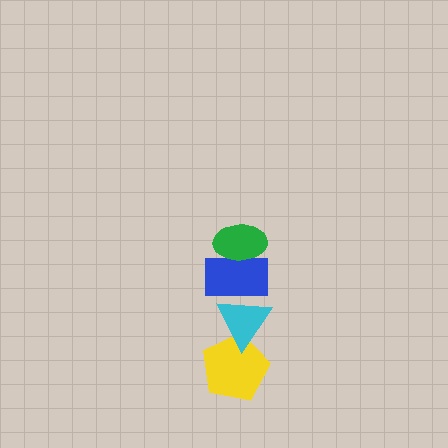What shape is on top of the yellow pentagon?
The cyan triangle is on top of the yellow pentagon.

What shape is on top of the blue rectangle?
The green ellipse is on top of the blue rectangle.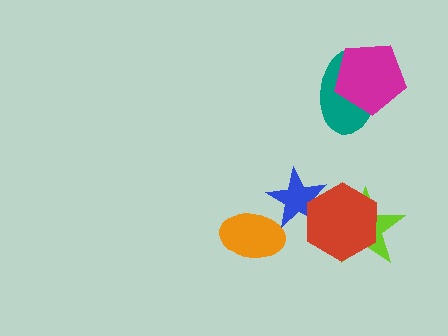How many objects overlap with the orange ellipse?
1 object overlaps with the orange ellipse.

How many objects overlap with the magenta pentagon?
1 object overlaps with the magenta pentagon.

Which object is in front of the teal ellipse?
The magenta pentagon is in front of the teal ellipse.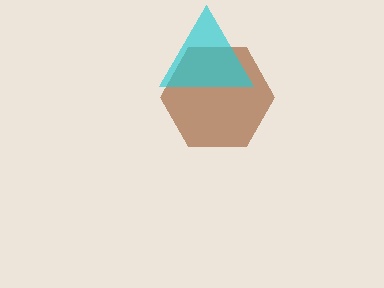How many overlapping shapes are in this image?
There are 2 overlapping shapes in the image.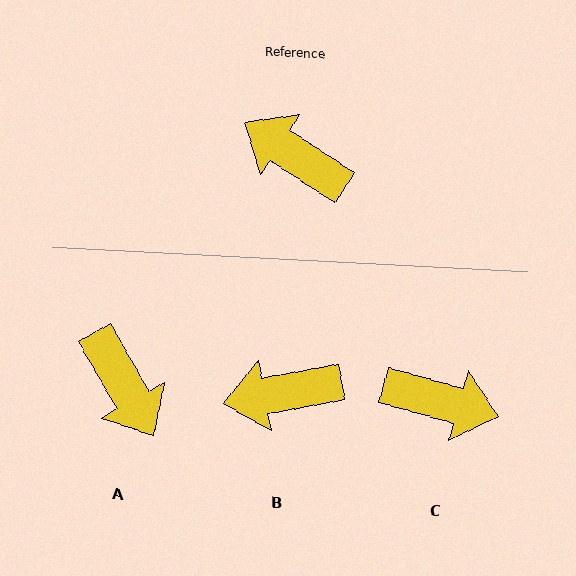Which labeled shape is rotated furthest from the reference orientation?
C, about 162 degrees away.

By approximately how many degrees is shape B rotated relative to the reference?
Approximately 43 degrees counter-clockwise.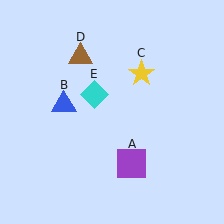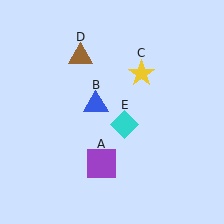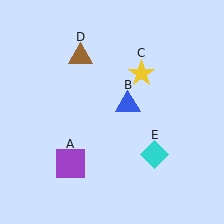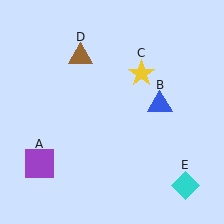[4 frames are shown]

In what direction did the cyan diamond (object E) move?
The cyan diamond (object E) moved down and to the right.